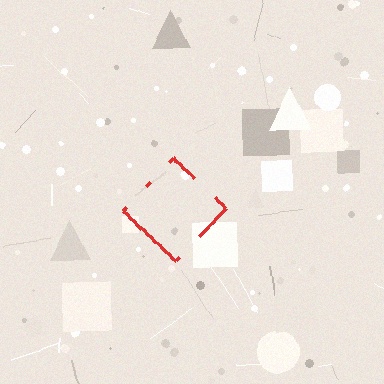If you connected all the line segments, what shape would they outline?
They would outline a diamond.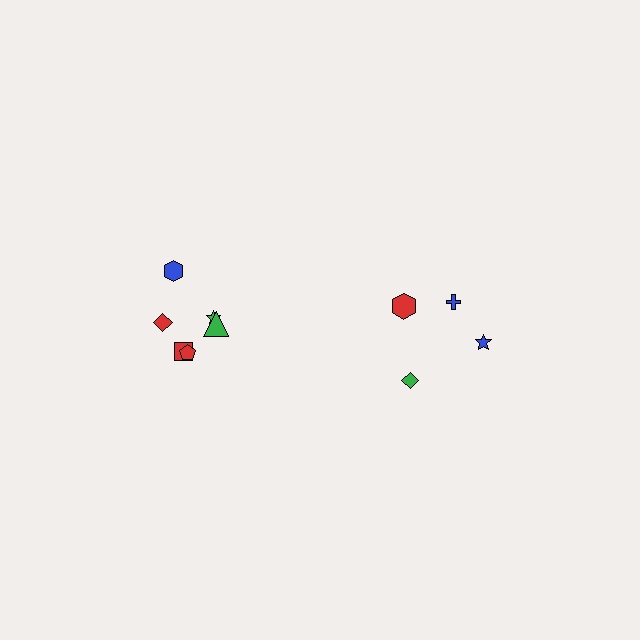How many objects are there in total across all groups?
There are 10 objects.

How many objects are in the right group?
There are 4 objects.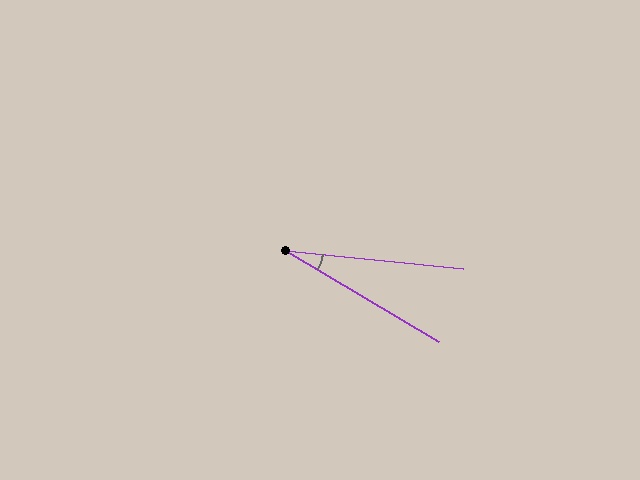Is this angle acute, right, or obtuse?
It is acute.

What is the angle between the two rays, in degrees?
Approximately 25 degrees.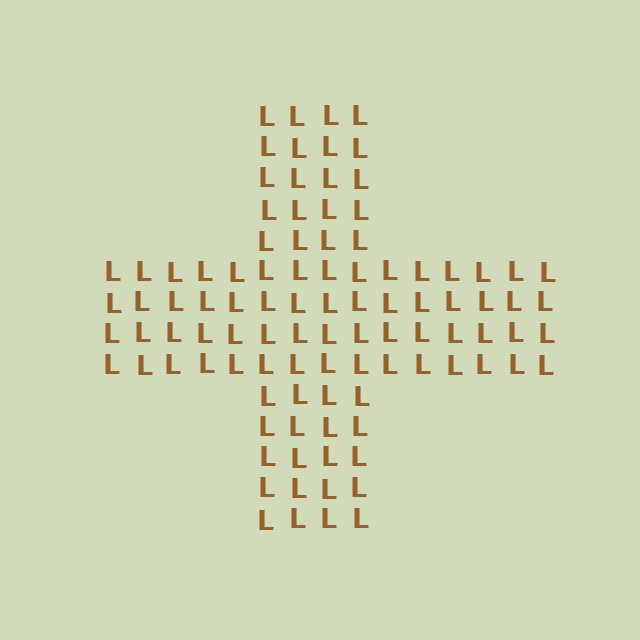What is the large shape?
The large shape is a cross.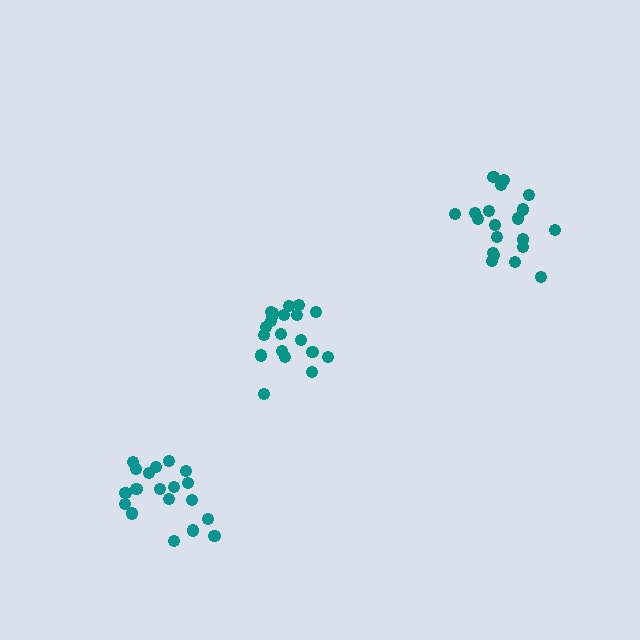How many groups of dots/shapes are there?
There are 3 groups.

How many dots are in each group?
Group 1: 20 dots, Group 2: 20 dots, Group 3: 19 dots (59 total).